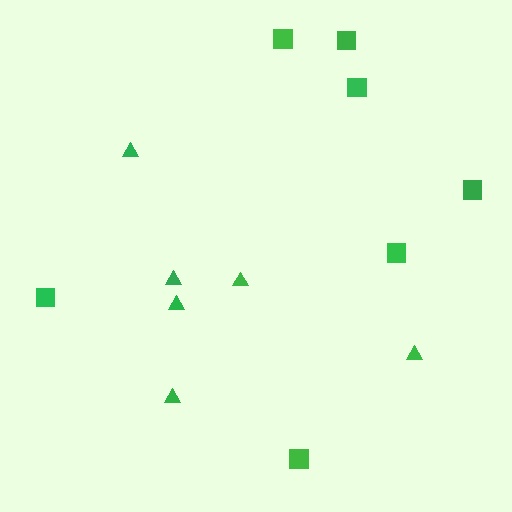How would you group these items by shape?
There are 2 groups: one group of squares (7) and one group of triangles (6).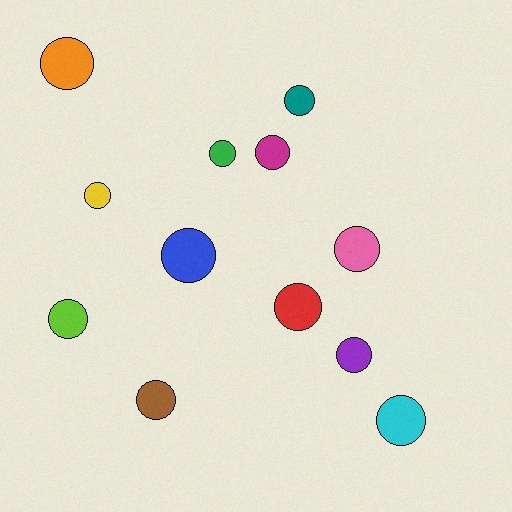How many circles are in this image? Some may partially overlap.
There are 12 circles.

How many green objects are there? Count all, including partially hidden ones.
There is 1 green object.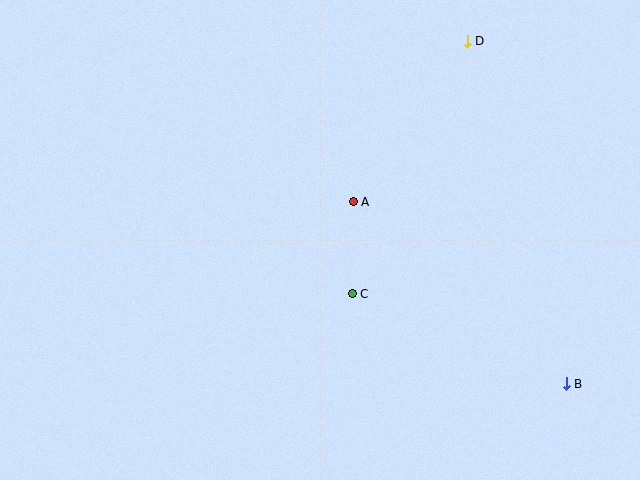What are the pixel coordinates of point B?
Point B is at (566, 384).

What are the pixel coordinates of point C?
Point C is at (352, 294).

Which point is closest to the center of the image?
Point A at (353, 202) is closest to the center.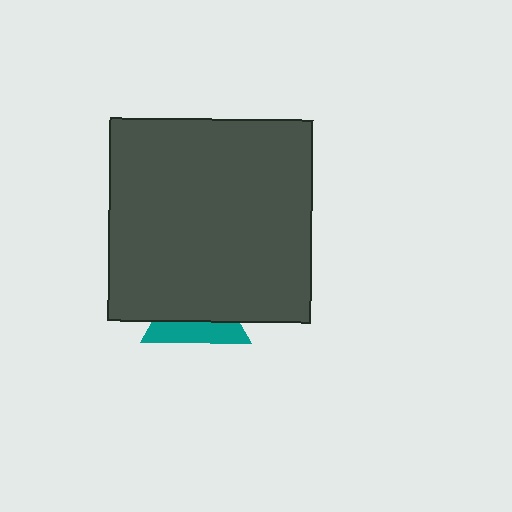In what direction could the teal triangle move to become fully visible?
The teal triangle could move down. That would shift it out from behind the dark gray square entirely.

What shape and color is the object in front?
The object in front is a dark gray square.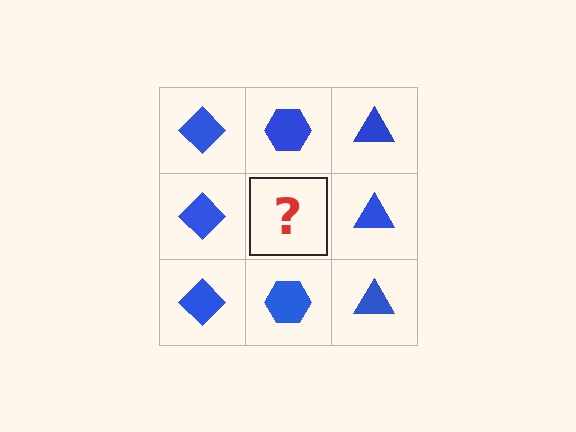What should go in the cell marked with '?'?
The missing cell should contain a blue hexagon.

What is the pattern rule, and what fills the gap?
The rule is that each column has a consistent shape. The gap should be filled with a blue hexagon.